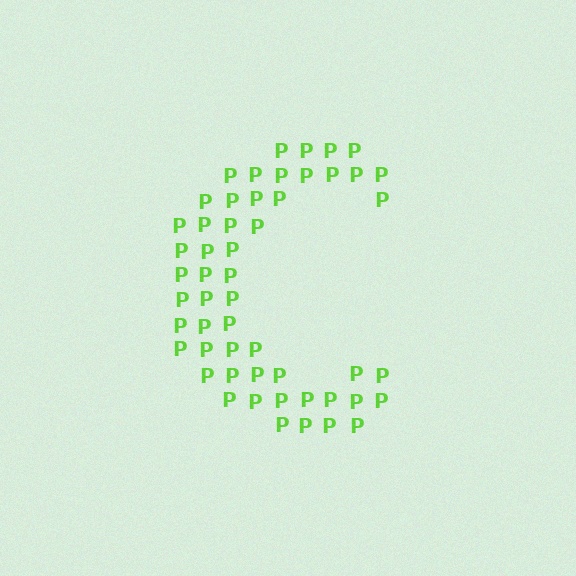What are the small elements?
The small elements are letter P's.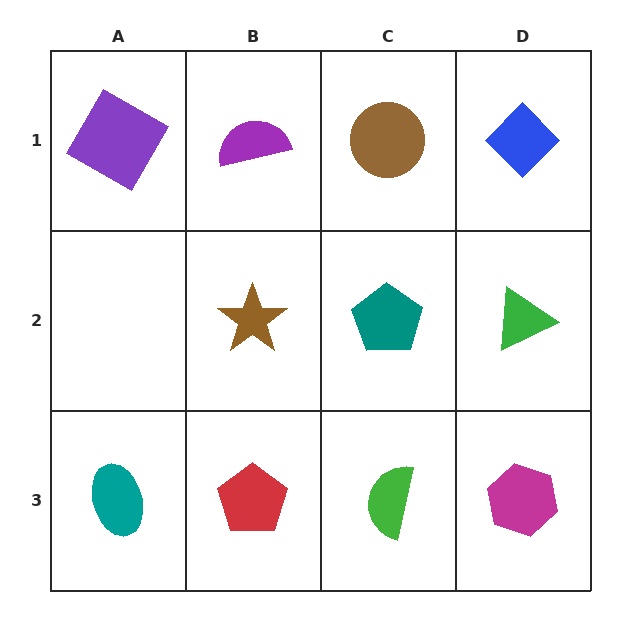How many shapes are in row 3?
4 shapes.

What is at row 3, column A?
A teal ellipse.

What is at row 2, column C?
A teal pentagon.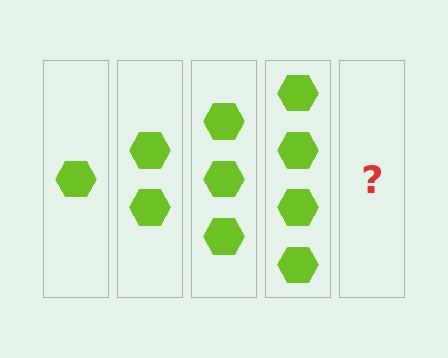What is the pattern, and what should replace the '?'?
The pattern is that each step adds one more hexagon. The '?' should be 5 hexagons.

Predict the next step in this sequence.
The next step is 5 hexagons.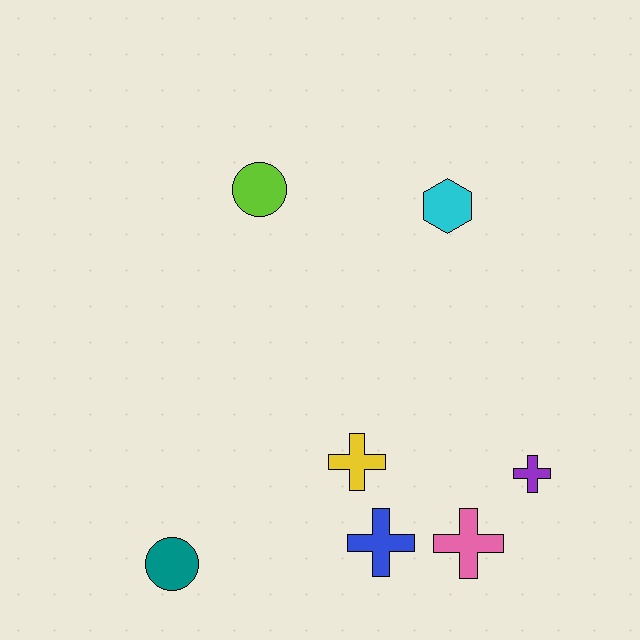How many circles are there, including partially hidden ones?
There are 2 circles.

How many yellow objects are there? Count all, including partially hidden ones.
There is 1 yellow object.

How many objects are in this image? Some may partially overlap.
There are 7 objects.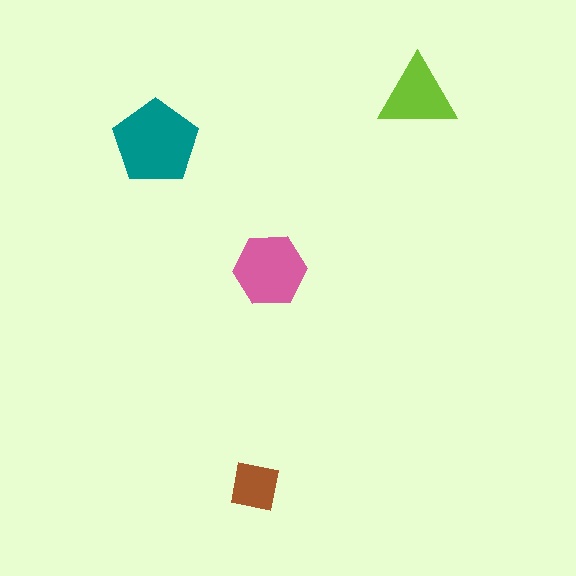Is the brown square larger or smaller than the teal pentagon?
Smaller.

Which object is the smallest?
The brown square.